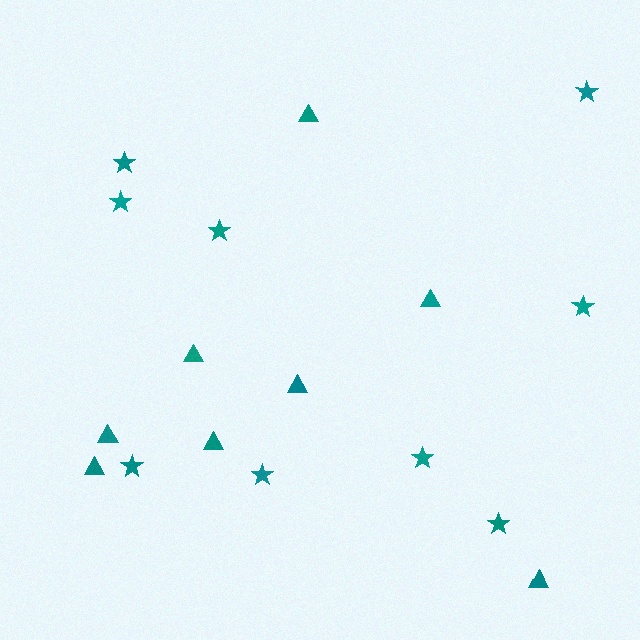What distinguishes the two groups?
There are 2 groups: one group of triangles (8) and one group of stars (9).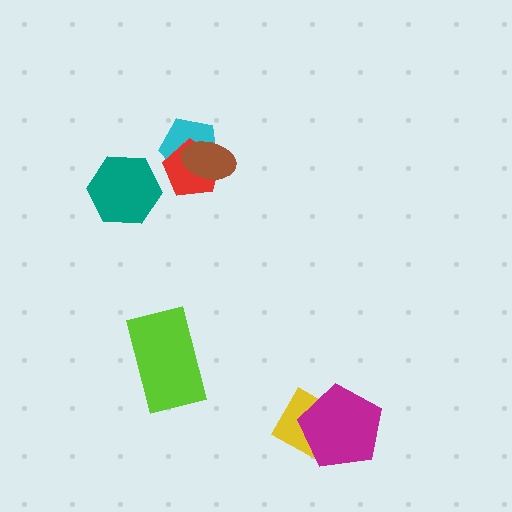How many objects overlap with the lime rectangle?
0 objects overlap with the lime rectangle.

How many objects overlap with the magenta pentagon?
1 object overlaps with the magenta pentagon.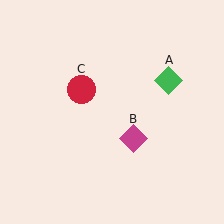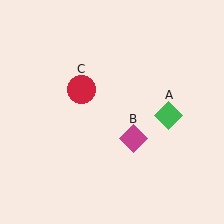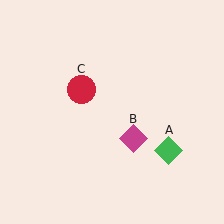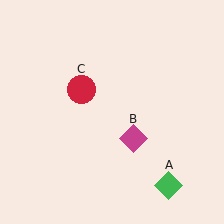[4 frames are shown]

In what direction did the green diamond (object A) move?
The green diamond (object A) moved down.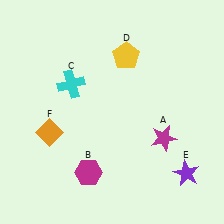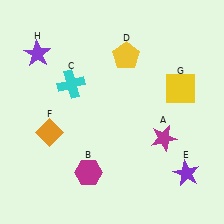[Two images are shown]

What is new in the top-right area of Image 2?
A yellow square (G) was added in the top-right area of Image 2.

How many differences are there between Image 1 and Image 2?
There are 2 differences between the two images.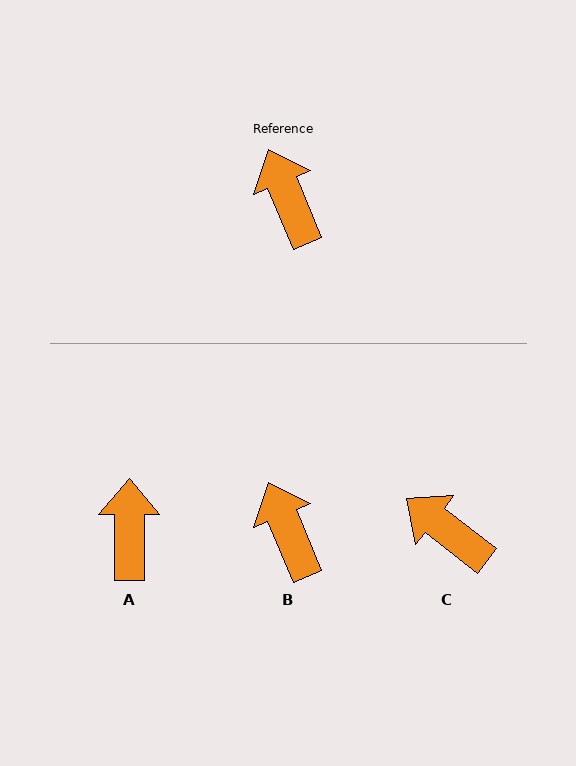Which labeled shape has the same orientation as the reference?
B.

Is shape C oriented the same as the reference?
No, it is off by about 29 degrees.